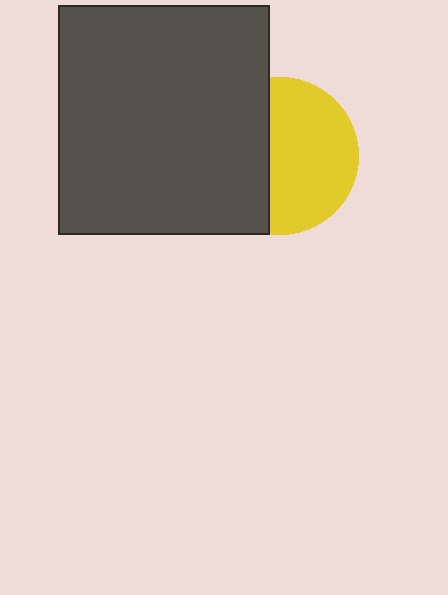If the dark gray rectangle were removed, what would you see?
You would see the complete yellow circle.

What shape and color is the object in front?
The object in front is a dark gray rectangle.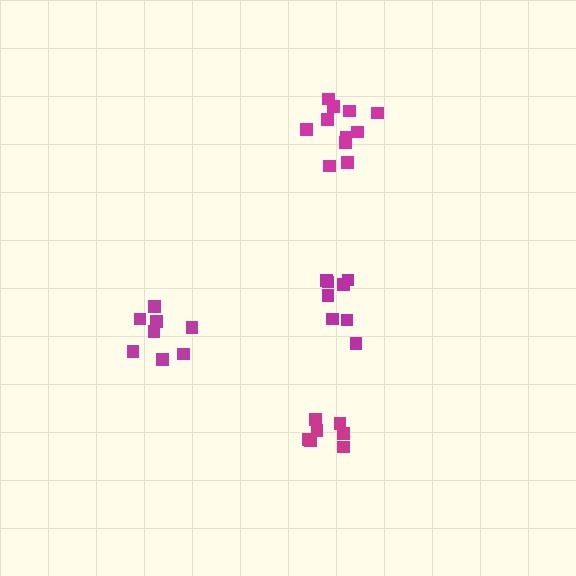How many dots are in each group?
Group 1: 11 dots, Group 2: 8 dots, Group 3: 7 dots, Group 4: 8 dots (34 total).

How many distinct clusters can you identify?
There are 4 distinct clusters.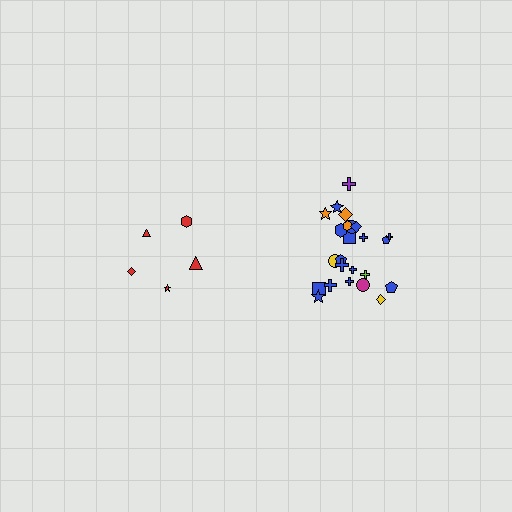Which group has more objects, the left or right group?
The right group.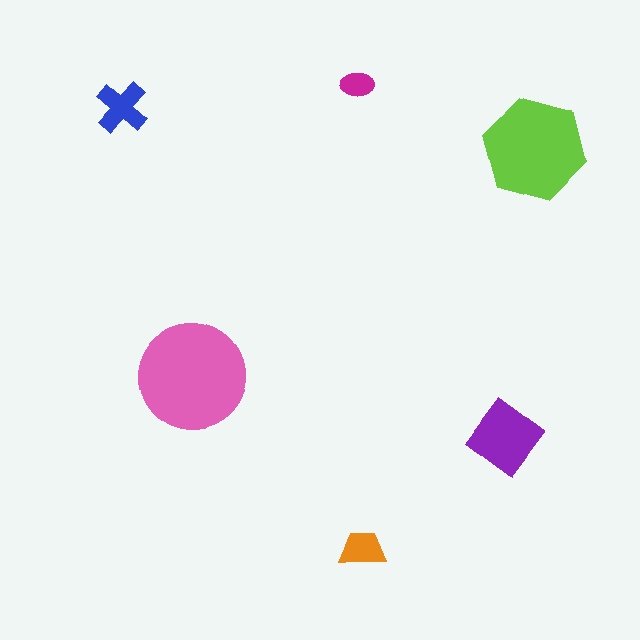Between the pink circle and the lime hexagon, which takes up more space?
The pink circle.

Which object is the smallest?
The magenta ellipse.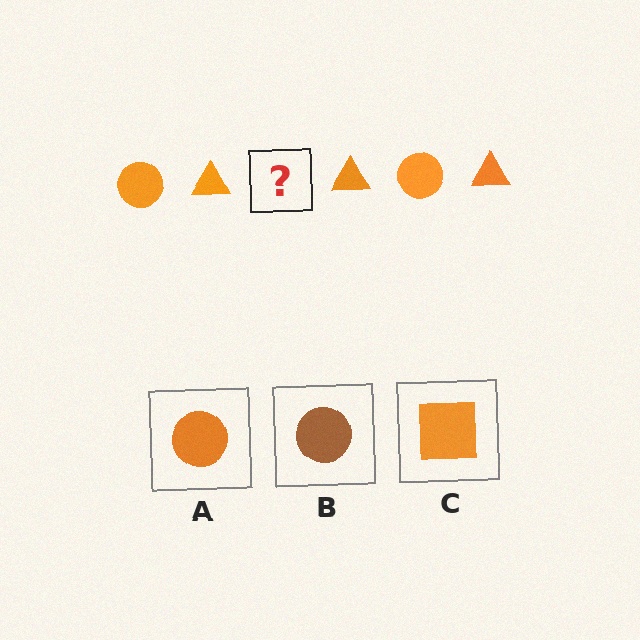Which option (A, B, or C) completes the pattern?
A.